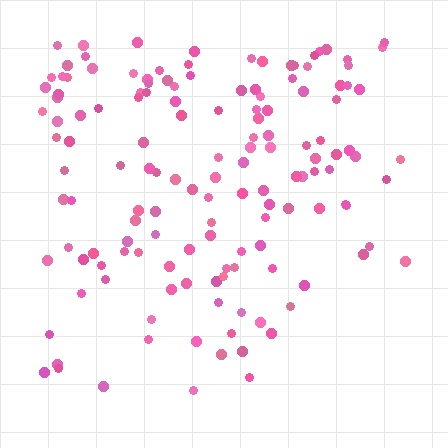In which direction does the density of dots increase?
From bottom to top, with the top side densest.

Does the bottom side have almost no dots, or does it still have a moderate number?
Still a moderate number, just noticeably fewer than the top.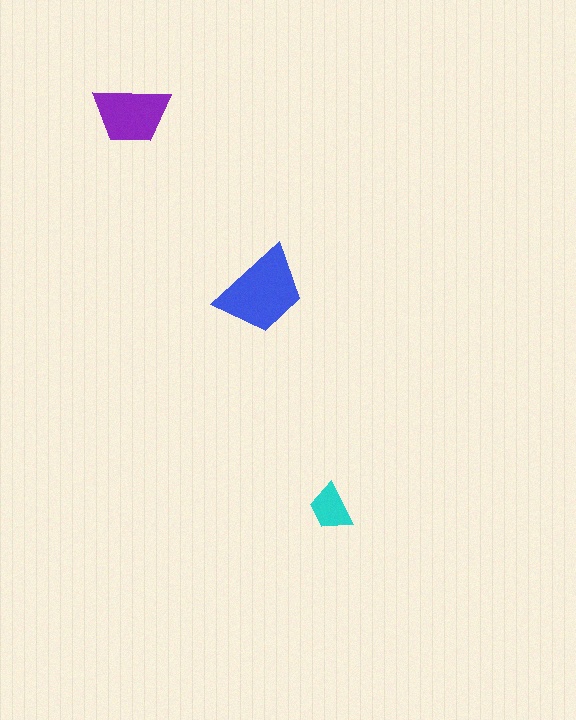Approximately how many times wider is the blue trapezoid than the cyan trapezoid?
About 2 times wider.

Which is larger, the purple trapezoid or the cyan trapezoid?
The purple one.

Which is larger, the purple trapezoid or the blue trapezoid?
The blue one.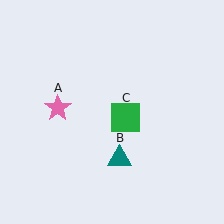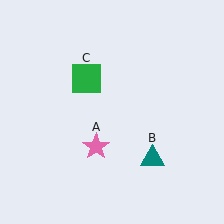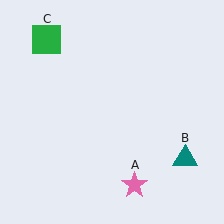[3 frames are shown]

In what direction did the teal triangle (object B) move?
The teal triangle (object B) moved right.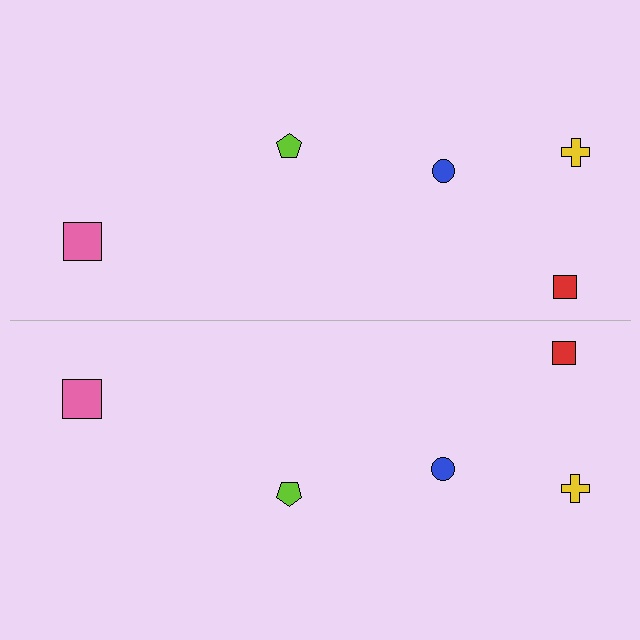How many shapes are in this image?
There are 10 shapes in this image.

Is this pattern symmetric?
Yes, this pattern has bilateral (reflection) symmetry.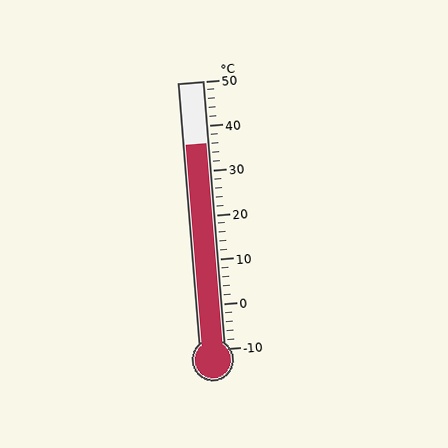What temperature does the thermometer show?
The thermometer shows approximately 36°C.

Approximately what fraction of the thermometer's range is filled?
The thermometer is filled to approximately 75% of its range.